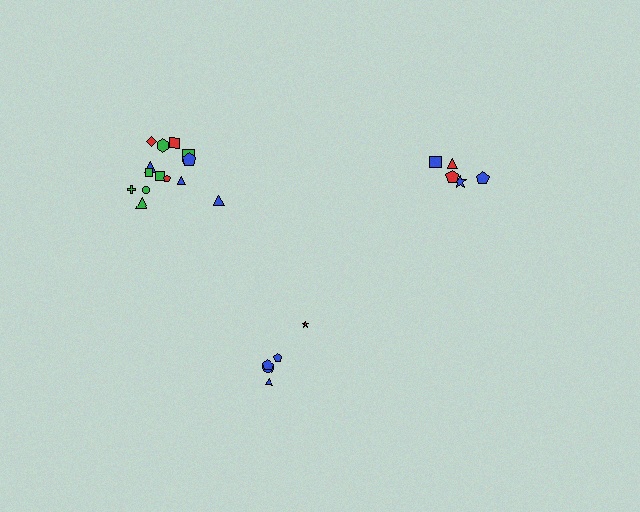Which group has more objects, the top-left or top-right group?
The top-left group.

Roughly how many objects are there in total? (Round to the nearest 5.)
Roughly 25 objects in total.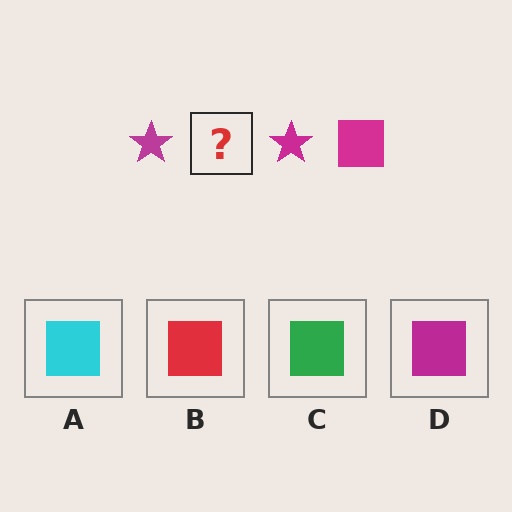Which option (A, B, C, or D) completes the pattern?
D.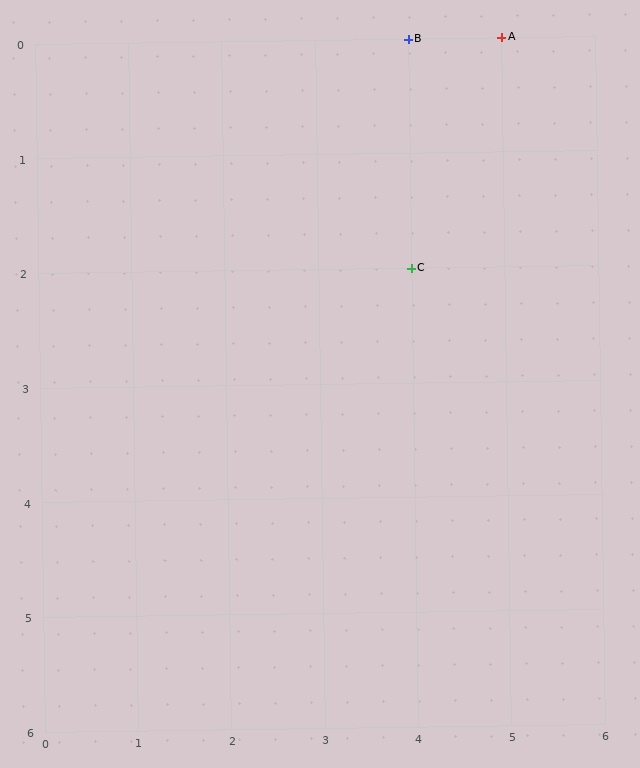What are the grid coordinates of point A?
Point A is at grid coordinates (5, 0).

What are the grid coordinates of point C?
Point C is at grid coordinates (4, 2).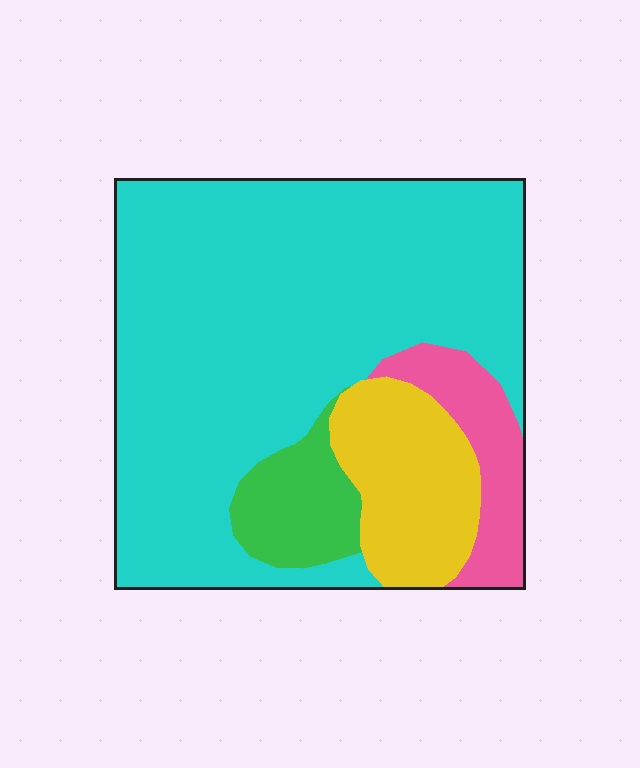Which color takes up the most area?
Cyan, at roughly 70%.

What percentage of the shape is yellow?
Yellow takes up about one eighth (1/8) of the shape.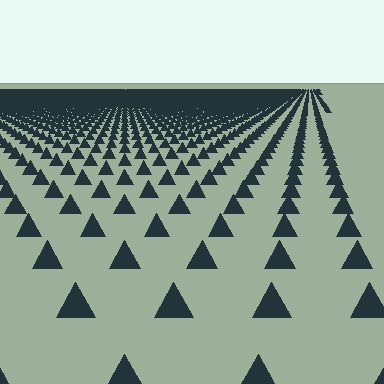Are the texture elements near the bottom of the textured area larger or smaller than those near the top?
Larger. Near the bottom, elements are closer to the viewer and appear at a bigger on-screen size.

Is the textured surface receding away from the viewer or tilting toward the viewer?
The surface is receding away from the viewer. Texture elements get smaller and denser toward the top.